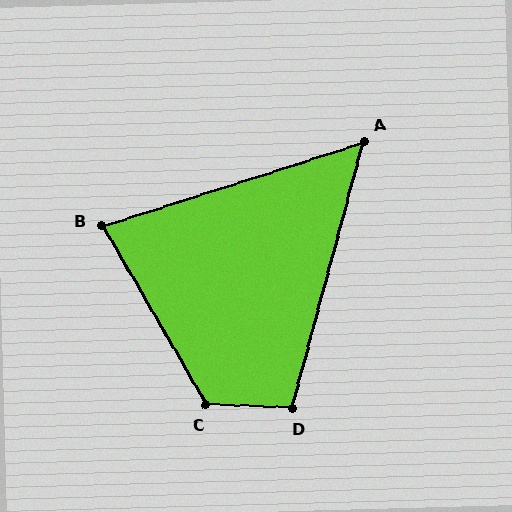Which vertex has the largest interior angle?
C, at approximately 123 degrees.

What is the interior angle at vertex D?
Approximately 102 degrees (obtuse).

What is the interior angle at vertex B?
Approximately 78 degrees (acute).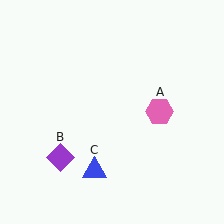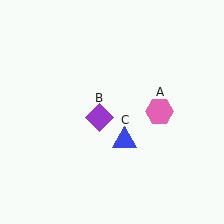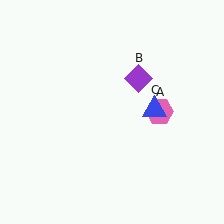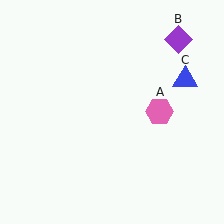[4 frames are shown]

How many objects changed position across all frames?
2 objects changed position: purple diamond (object B), blue triangle (object C).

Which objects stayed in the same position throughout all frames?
Pink hexagon (object A) remained stationary.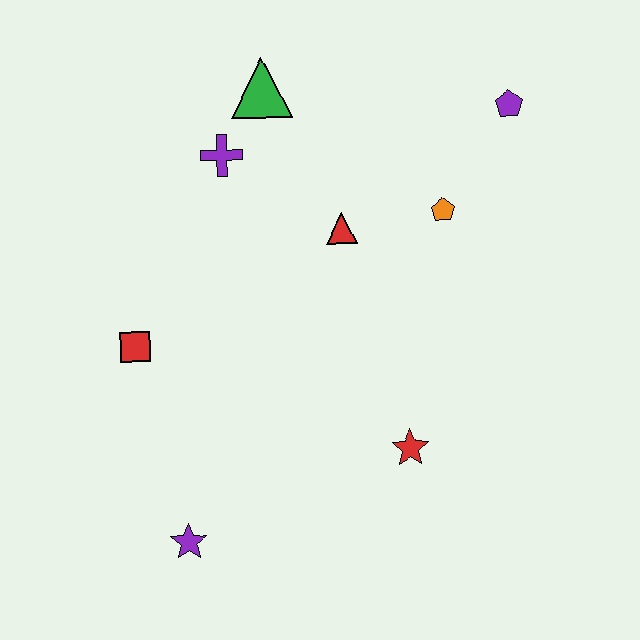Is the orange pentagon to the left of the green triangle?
No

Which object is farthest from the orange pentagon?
The purple star is farthest from the orange pentagon.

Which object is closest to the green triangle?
The purple cross is closest to the green triangle.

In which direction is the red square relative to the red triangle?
The red square is to the left of the red triangle.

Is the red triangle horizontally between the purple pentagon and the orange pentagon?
No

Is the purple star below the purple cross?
Yes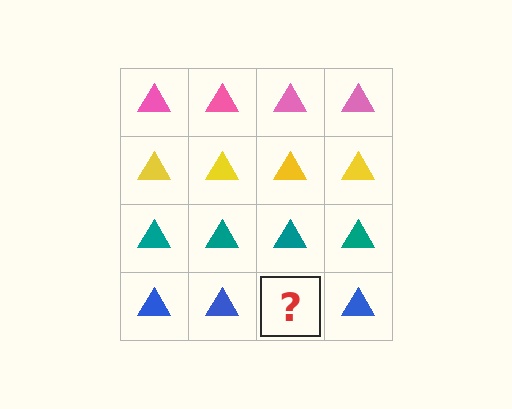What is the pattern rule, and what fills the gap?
The rule is that each row has a consistent color. The gap should be filled with a blue triangle.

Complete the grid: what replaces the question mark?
The question mark should be replaced with a blue triangle.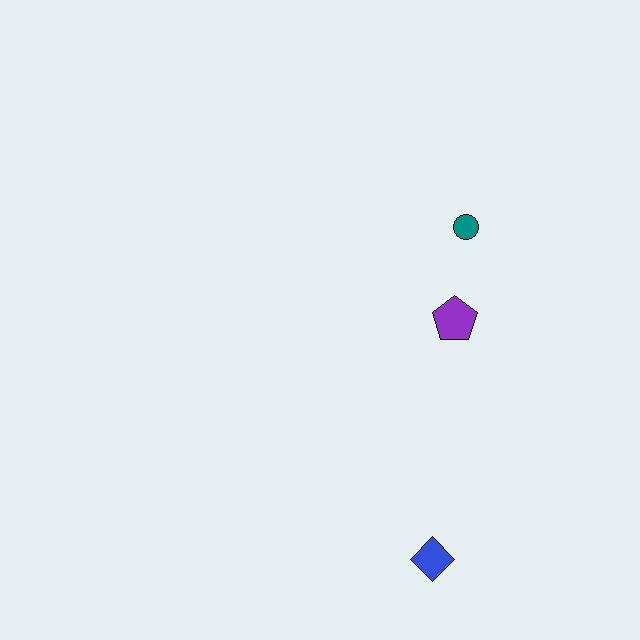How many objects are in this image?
There are 3 objects.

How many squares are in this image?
There are no squares.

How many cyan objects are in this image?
There are no cyan objects.